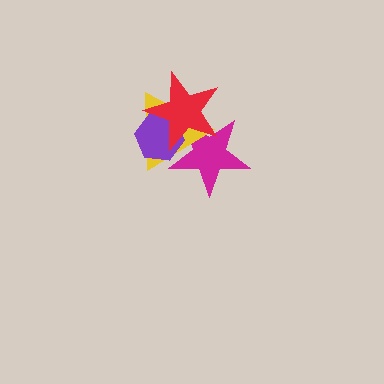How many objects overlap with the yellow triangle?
3 objects overlap with the yellow triangle.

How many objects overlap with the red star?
3 objects overlap with the red star.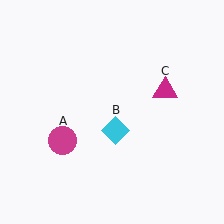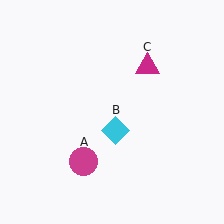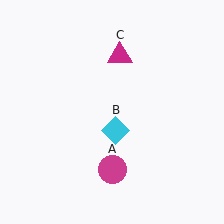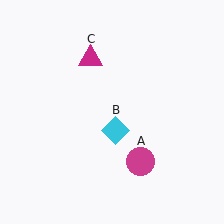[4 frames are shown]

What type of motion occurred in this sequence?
The magenta circle (object A), magenta triangle (object C) rotated counterclockwise around the center of the scene.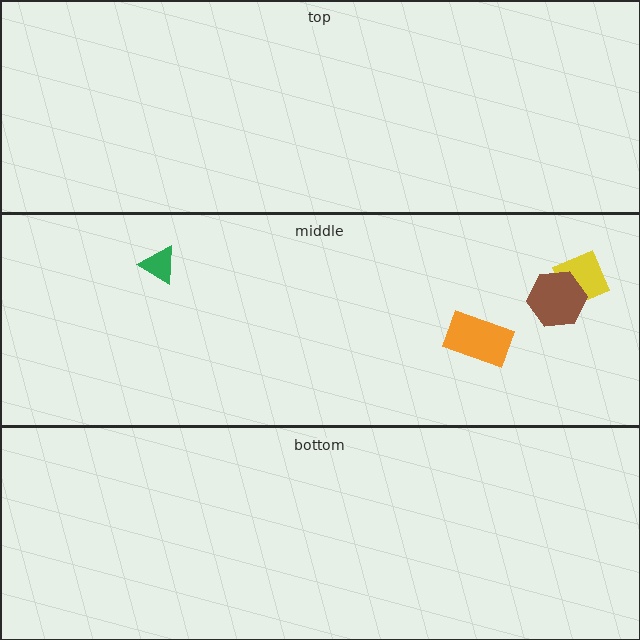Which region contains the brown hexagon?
The middle region.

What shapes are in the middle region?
The orange rectangle, the yellow diamond, the brown hexagon, the green triangle.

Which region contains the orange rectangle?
The middle region.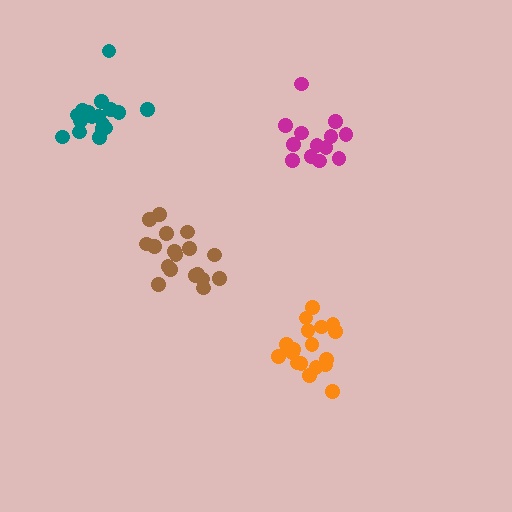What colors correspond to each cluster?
The clusters are colored: brown, teal, magenta, orange.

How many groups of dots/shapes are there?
There are 4 groups.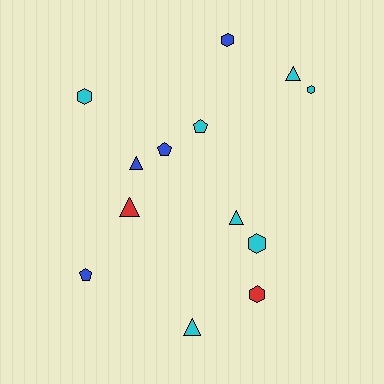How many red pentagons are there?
There are no red pentagons.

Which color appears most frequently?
Cyan, with 7 objects.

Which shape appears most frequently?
Triangle, with 5 objects.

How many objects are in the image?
There are 13 objects.